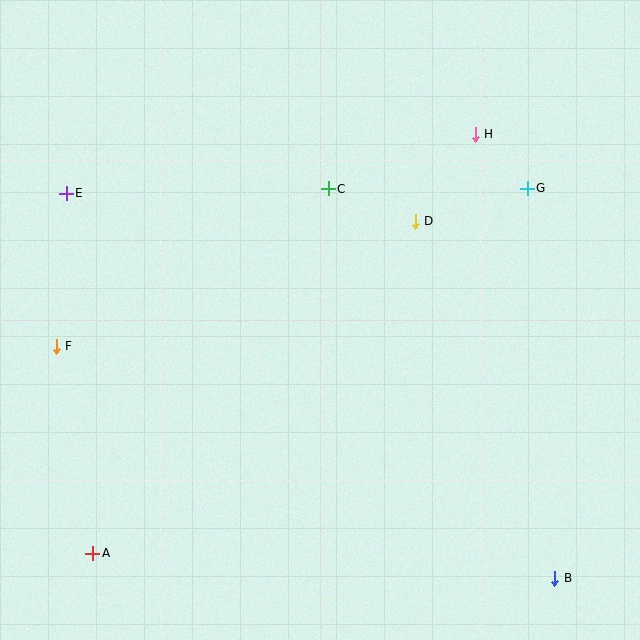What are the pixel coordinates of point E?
Point E is at (66, 193).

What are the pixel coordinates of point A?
Point A is at (93, 553).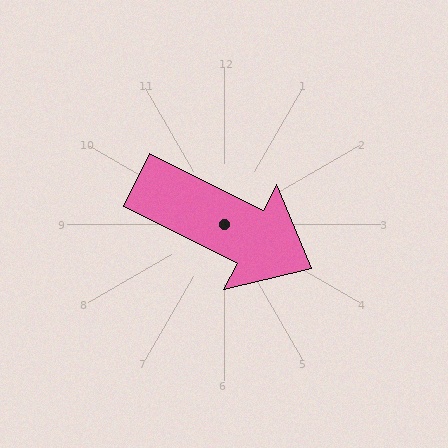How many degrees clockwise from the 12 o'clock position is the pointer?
Approximately 117 degrees.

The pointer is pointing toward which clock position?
Roughly 4 o'clock.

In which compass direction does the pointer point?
Southeast.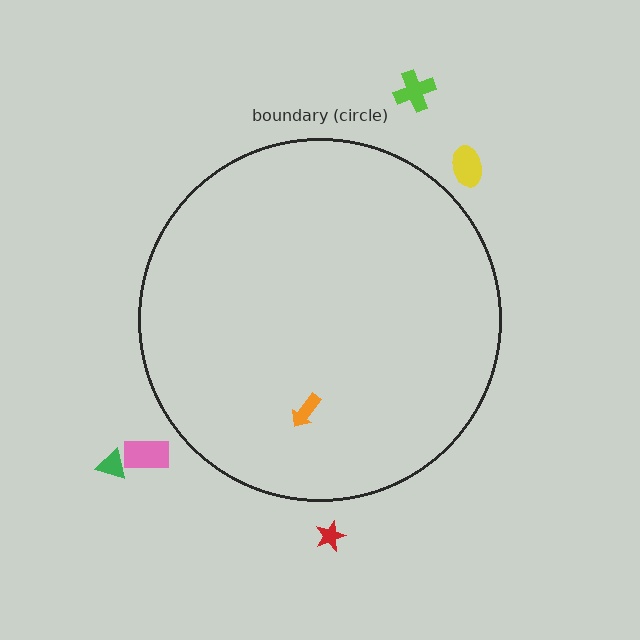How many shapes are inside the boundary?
1 inside, 5 outside.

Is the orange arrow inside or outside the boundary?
Inside.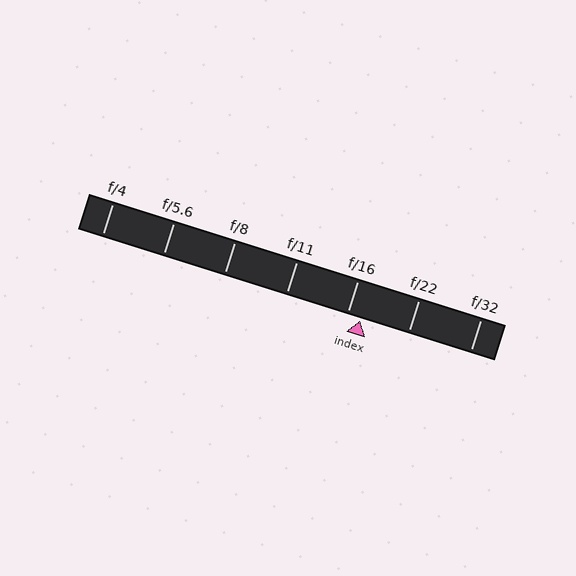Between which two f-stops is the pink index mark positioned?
The index mark is between f/16 and f/22.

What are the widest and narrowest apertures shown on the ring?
The widest aperture shown is f/4 and the narrowest is f/32.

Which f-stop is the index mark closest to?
The index mark is closest to f/16.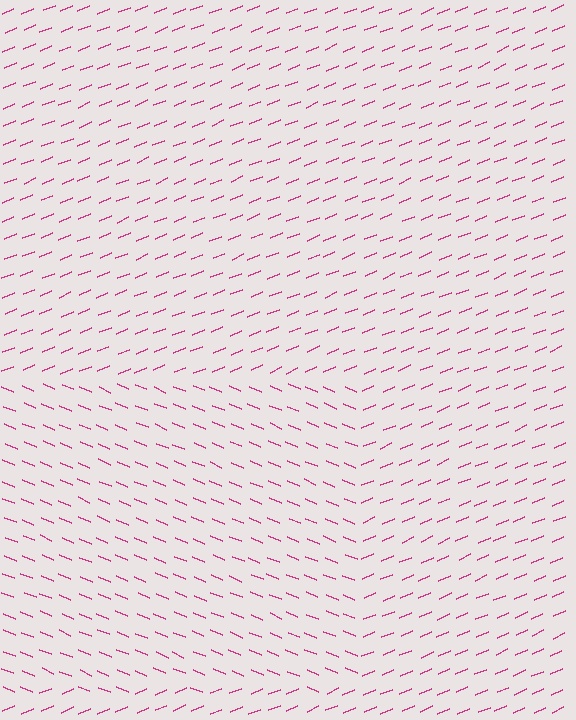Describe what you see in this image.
The image is filled with small magenta line segments. A rectangle region in the image has lines oriented differently from the surrounding lines, creating a visible texture boundary.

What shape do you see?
I see a rectangle.